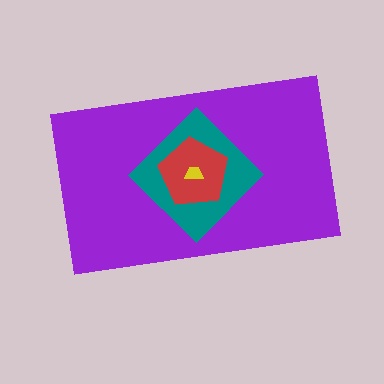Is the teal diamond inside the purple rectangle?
Yes.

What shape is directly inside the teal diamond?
The red pentagon.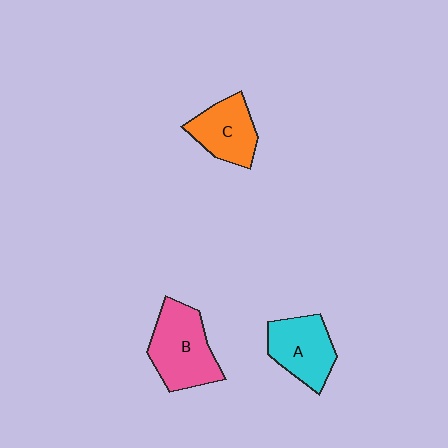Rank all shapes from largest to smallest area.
From largest to smallest: B (pink), A (cyan), C (orange).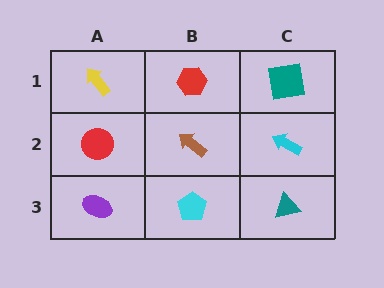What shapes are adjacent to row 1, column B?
A brown arrow (row 2, column B), a yellow arrow (row 1, column A), a teal square (row 1, column C).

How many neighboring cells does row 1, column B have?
3.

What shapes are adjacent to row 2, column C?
A teal square (row 1, column C), a teal triangle (row 3, column C), a brown arrow (row 2, column B).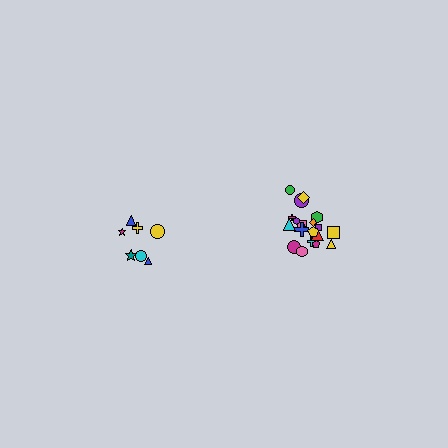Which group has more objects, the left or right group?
The right group.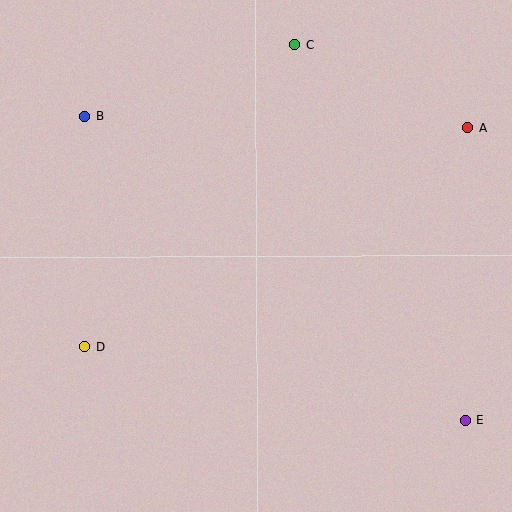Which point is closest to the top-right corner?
Point A is closest to the top-right corner.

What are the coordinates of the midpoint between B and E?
The midpoint between B and E is at (275, 268).